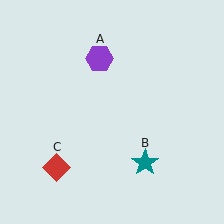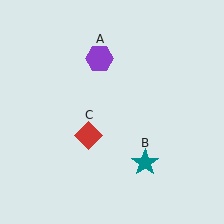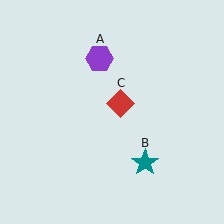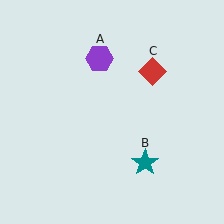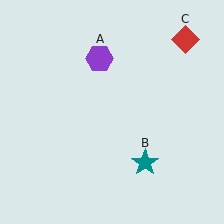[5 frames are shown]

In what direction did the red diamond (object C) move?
The red diamond (object C) moved up and to the right.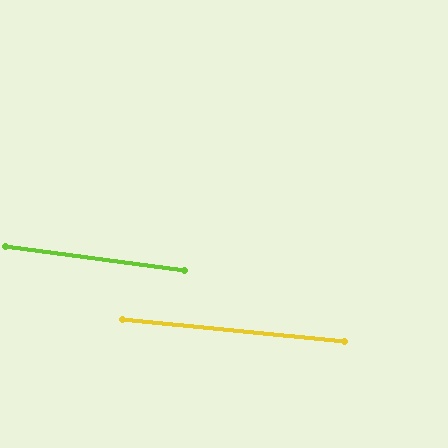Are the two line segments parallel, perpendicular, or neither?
Parallel — their directions differ by only 1.7°.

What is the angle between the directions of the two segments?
Approximately 2 degrees.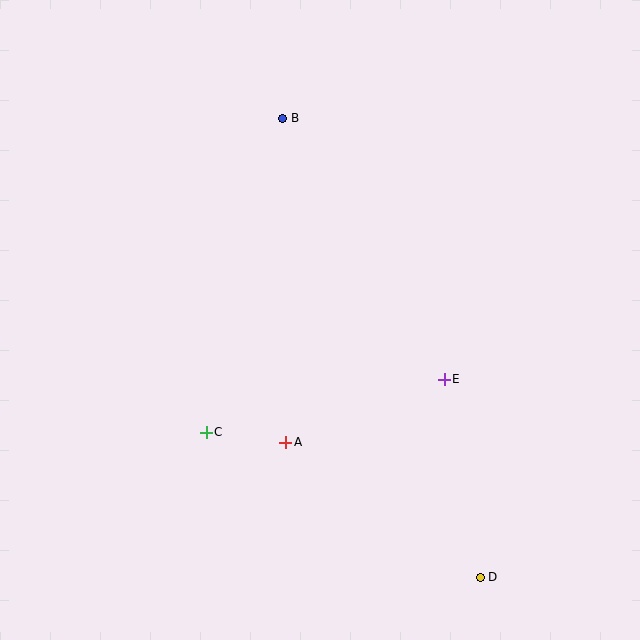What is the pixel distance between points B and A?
The distance between B and A is 324 pixels.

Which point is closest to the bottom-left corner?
Point C is closest to the bottom-left corner.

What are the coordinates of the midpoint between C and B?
The midpoint between C and B is at (245, 276).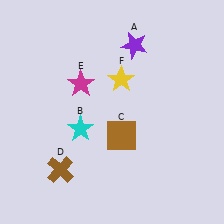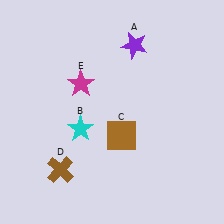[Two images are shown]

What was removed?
The yellow star (F) was removed in Image 2.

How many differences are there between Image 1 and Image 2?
There is 1 difference between the two images.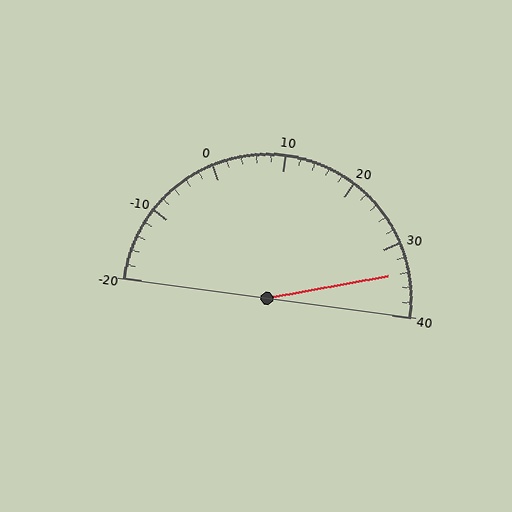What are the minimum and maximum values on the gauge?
The gauge ranges from -20 to 40.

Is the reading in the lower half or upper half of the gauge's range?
The reading is in the upper half of the range (-20 to 40).